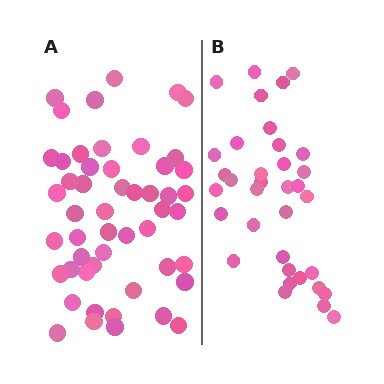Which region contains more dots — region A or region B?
Region A (the left region) has more dots.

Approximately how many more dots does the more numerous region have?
Region A has approximately 15 more dots than region B.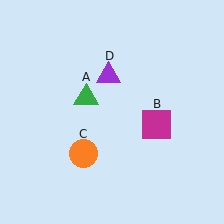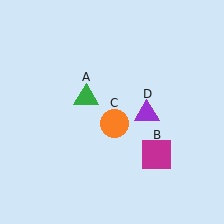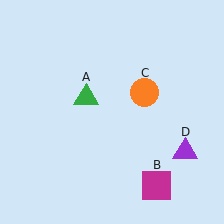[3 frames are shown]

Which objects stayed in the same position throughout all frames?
Green triangle (object A) remained stationary.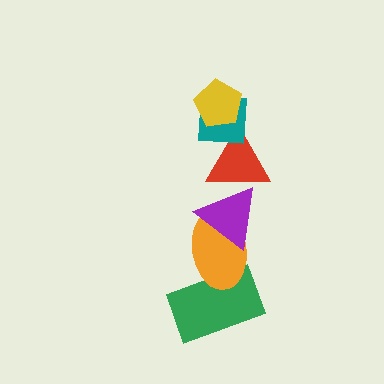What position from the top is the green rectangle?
The green rectangle is 6th from the top.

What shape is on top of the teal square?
The yellow pentagon is on top of the teal square.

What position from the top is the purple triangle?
The purple triangle is 4th from the top.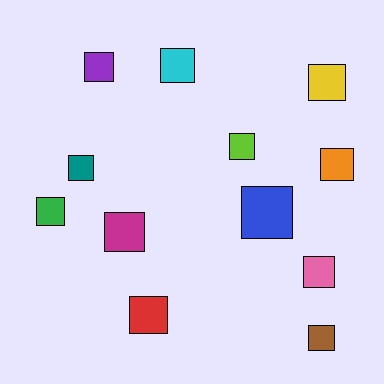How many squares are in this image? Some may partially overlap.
There are 12 squares.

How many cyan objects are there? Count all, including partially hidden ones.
There is 1 cyan object.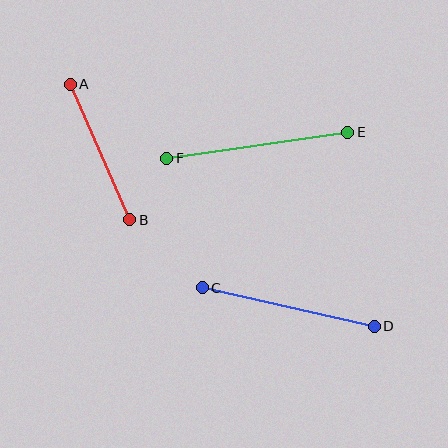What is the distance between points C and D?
The distance is approximately 176 pixels.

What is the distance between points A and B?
The distance is approximately 148 pixels.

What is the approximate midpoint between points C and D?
The midpoint is at approximately (288, 307) pixels.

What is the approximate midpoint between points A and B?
The midpoint is at approximately (100, 152) pixels.